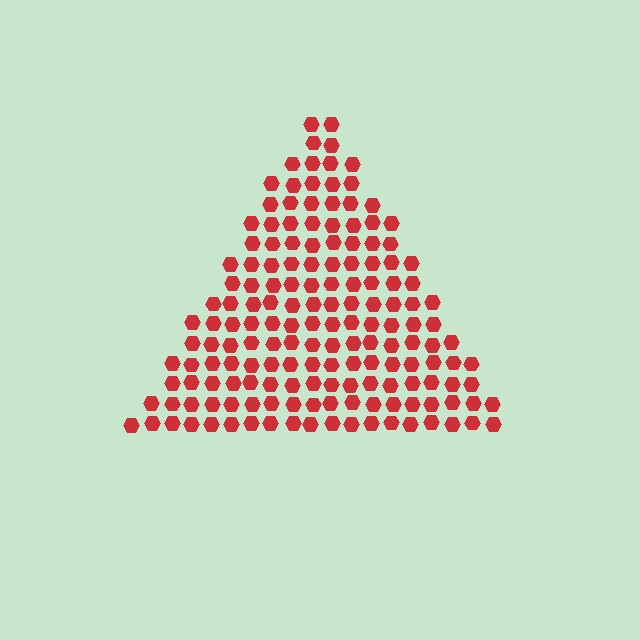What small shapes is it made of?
It is made of small hexagons.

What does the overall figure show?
The overall figure shows a triangle.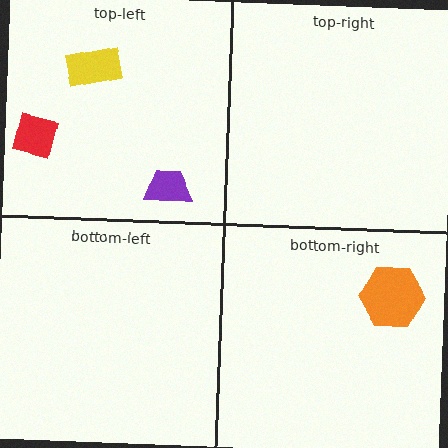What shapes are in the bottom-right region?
The orange hexagon.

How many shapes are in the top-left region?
3.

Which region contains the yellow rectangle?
The top-left region.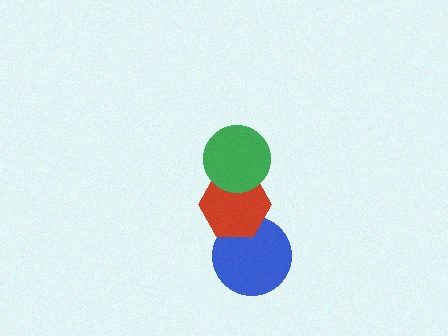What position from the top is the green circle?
The green circle is 1st from the top.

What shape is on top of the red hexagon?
The green circle is on top of the red hexagon.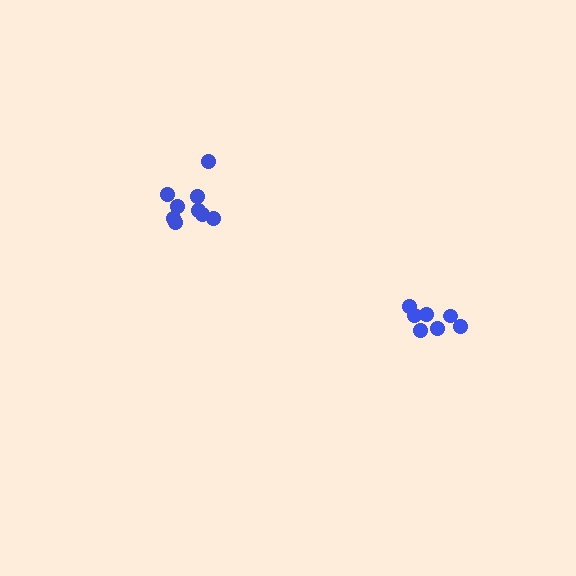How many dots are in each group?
Group 1: 7 dots, Group 2: 9 dots (16 total).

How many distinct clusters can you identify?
There are 2 distinct clusters.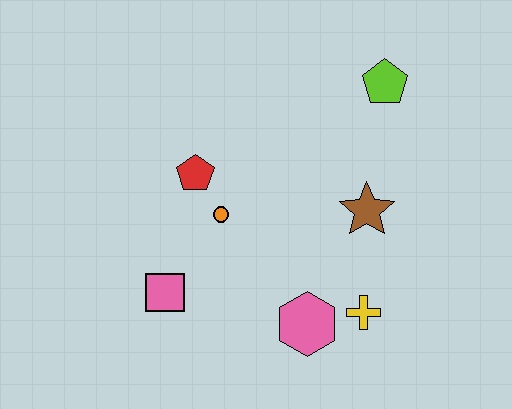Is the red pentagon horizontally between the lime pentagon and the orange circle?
No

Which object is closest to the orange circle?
The red pentagon is closest to the orange circle.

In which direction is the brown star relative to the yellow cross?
The brown star is above the yellow cross.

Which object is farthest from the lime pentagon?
The pink square is farthest from the lime pentagon.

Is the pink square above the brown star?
No